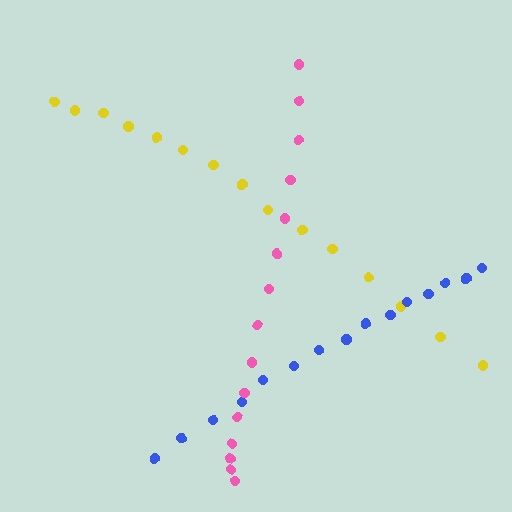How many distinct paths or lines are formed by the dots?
There are 3 distinct paths.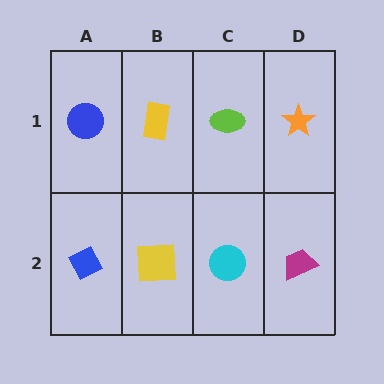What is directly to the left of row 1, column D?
A lime ellipse.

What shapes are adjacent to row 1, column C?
A cyan circle (row 2, column C), a yellow rectangle (row 1, column B), an orange star (row 1, column D).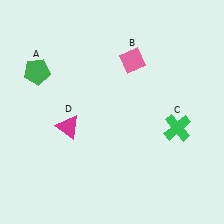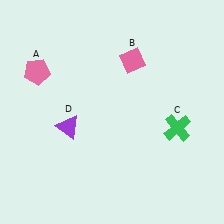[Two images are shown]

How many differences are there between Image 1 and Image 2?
There are 2 differences between the two images.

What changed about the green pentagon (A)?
In Image 1, A is green. In Image 2, it changed to pink.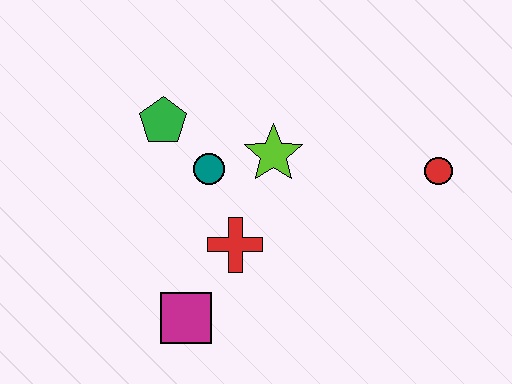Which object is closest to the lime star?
The teal circle is closest to the lime star.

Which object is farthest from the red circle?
The magenta square is farthest from the red circle.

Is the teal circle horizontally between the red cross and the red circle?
No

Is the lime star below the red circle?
No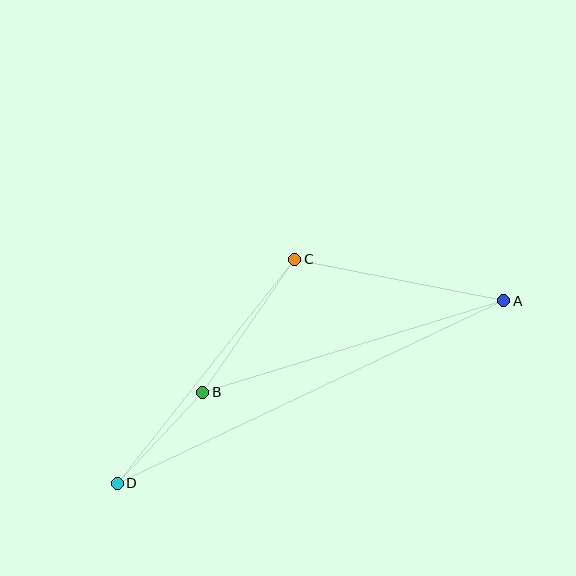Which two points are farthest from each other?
Points A and D are farthest from each other.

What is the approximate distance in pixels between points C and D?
The distance between C and D is approximately 286 pixels.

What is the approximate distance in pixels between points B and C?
The distance between B and C is approximately 162 pixels.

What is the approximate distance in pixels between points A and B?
The distance between A and B is approximately 314 pixels.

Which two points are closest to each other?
Points B and D are closest to each other.